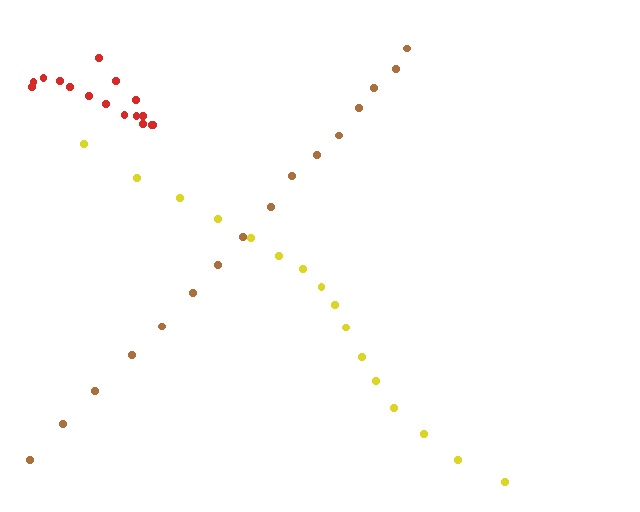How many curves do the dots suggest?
There are 3 distinct paths.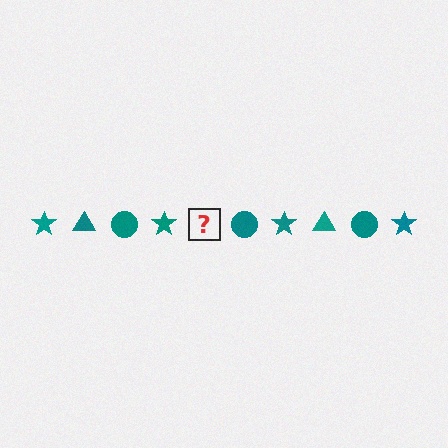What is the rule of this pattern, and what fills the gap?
The rule is that the pattern cycles through star, triangle, circle shapes in teal. The gap should be filled with a teal triangle.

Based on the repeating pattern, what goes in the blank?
The blank should be a teal triangle.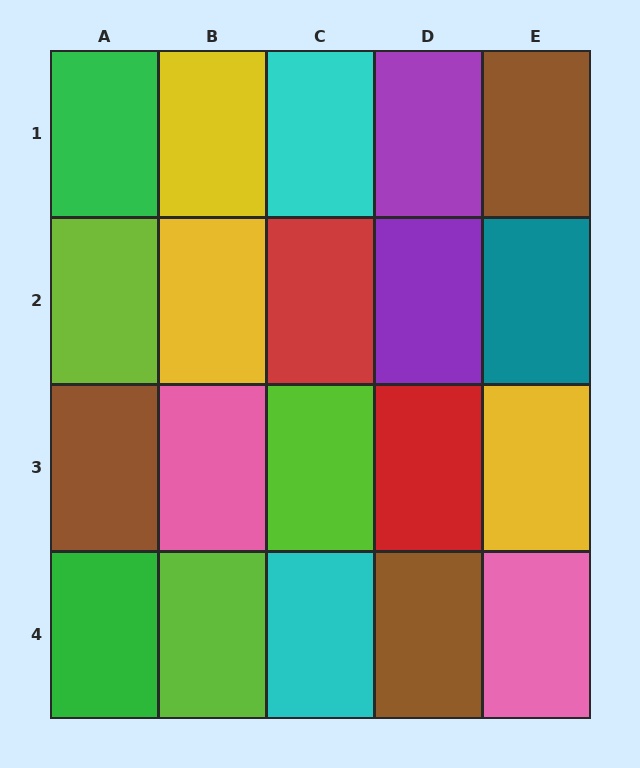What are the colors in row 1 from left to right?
Green, yellow, cyan, purple, brown.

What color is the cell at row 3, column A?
Brown.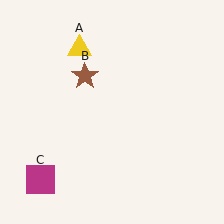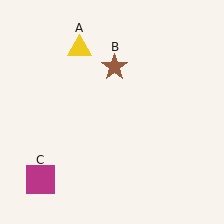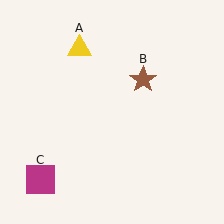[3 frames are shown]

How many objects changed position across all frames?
1 object changed position: brown star (object B).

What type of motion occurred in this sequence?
The brown star (object B) rotated clockwise around the center of the scene.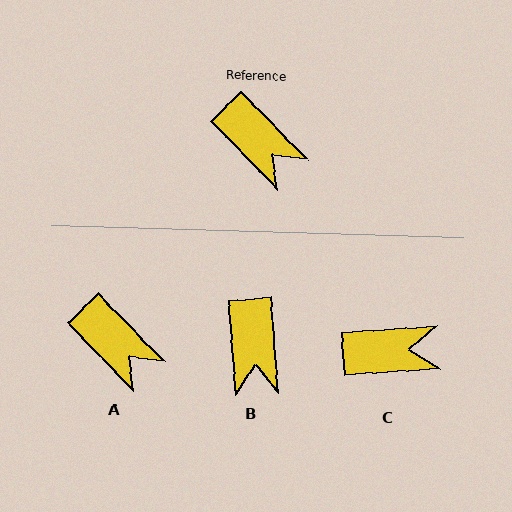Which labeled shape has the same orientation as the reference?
A.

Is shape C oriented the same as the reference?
No, it is off by about 50 degrees.